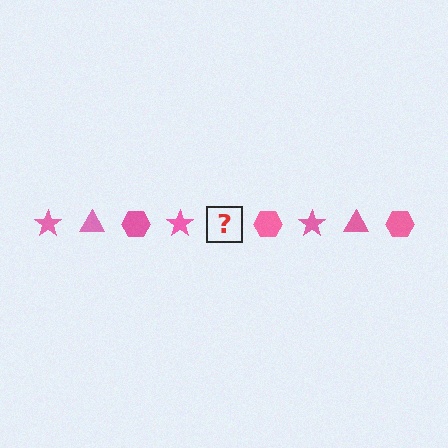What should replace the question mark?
The question mark should be replaced with a pink triangle.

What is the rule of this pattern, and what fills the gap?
The rule is that the pattern cycles through star, triangle, hexagon shapes in pink. The gap should be filled with a pink triangle.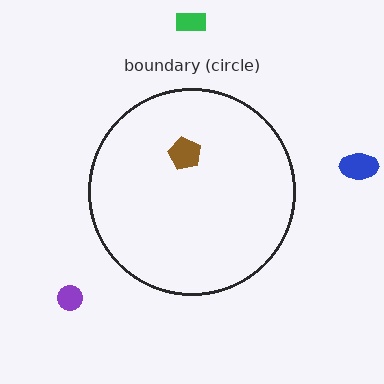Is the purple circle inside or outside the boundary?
Outside.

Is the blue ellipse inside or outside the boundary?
Outside.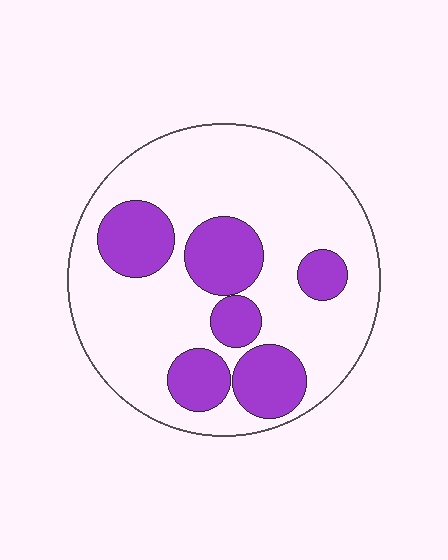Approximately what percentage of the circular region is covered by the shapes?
Approximately 30%.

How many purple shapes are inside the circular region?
6.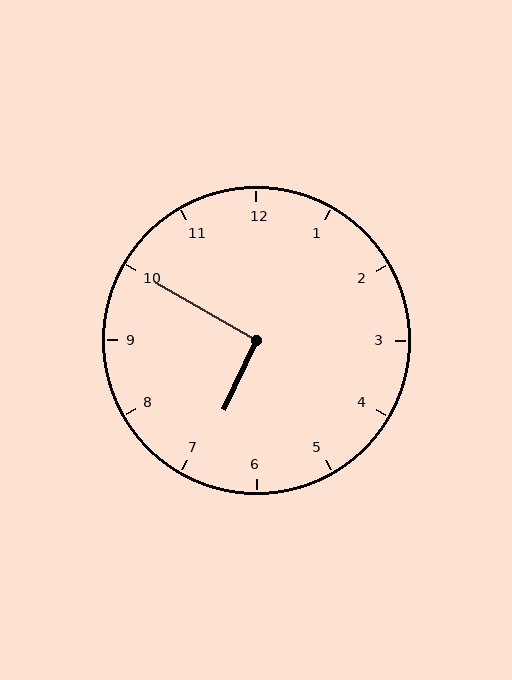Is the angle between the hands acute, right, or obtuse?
It is right.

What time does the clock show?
6:50.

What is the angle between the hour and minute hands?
Approximately 95 degrees.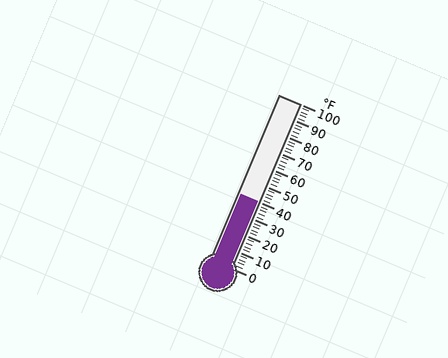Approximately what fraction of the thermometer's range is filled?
The thermometer is filled to approximately 40% of its range.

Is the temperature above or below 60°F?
The temperature is below 60°F.